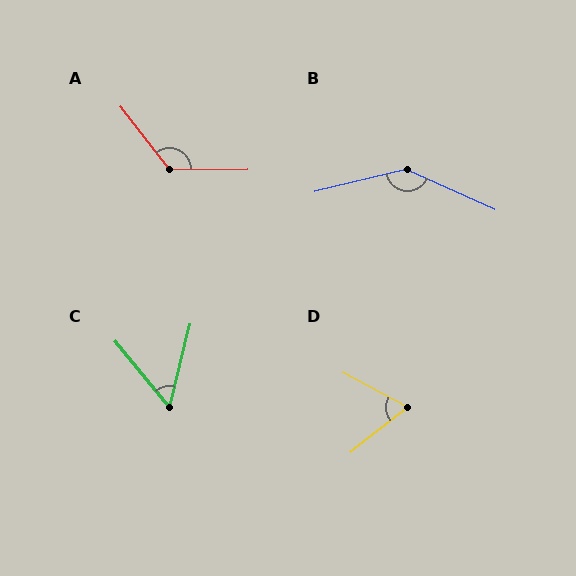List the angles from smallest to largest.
C (53°), D (67°), A (127°), B (142°).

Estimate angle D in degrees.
Approximately 67 degrees.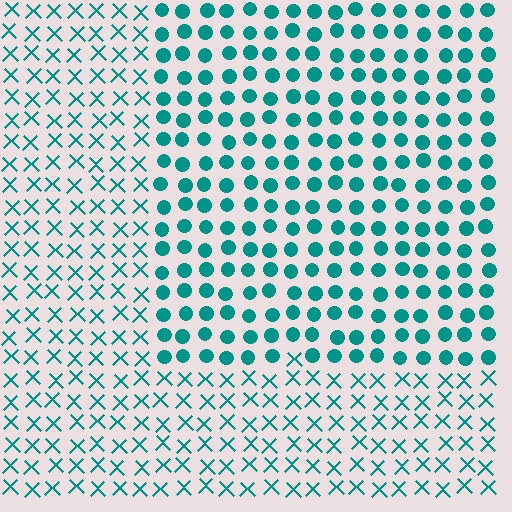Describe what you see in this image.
The image is filled with small teal elements arranged in a uniform grid. A rectangle-shaped region contains circles, while the surrounding area contains X marks. The boundary is defined purely by the change in element shape.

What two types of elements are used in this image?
The image uses circles inside the rectangle region and X marks outside it.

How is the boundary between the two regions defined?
The boundary is defined by a change in element shape: circles inside vs. X marks outside. All elements share the same color and spacing.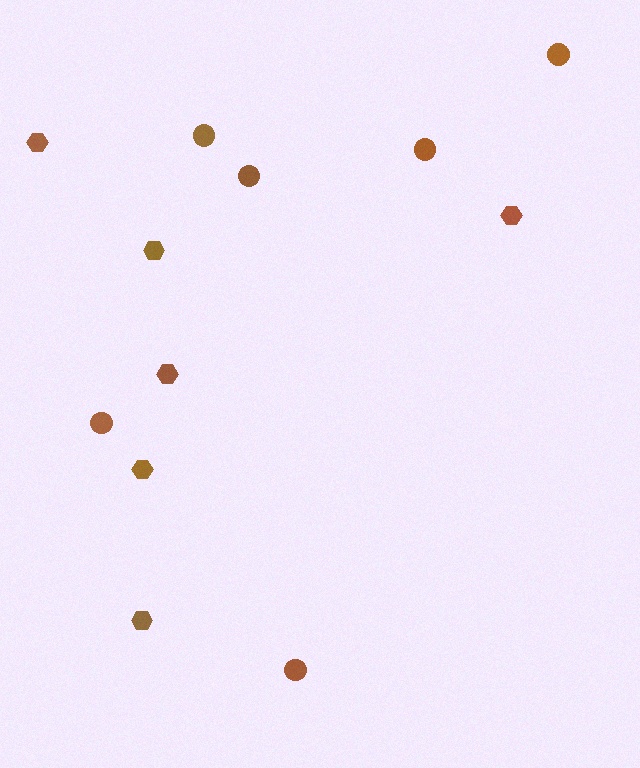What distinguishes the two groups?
There are 2 groups: one group of circles (6) and one group of hexagons (6).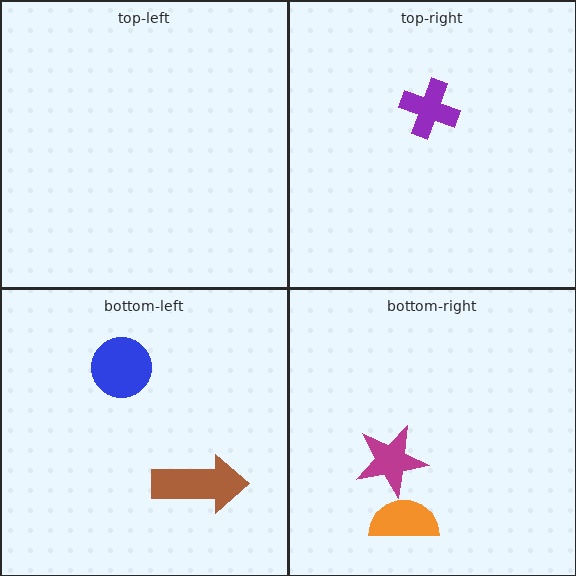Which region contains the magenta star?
The bottom-right region.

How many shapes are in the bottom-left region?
2.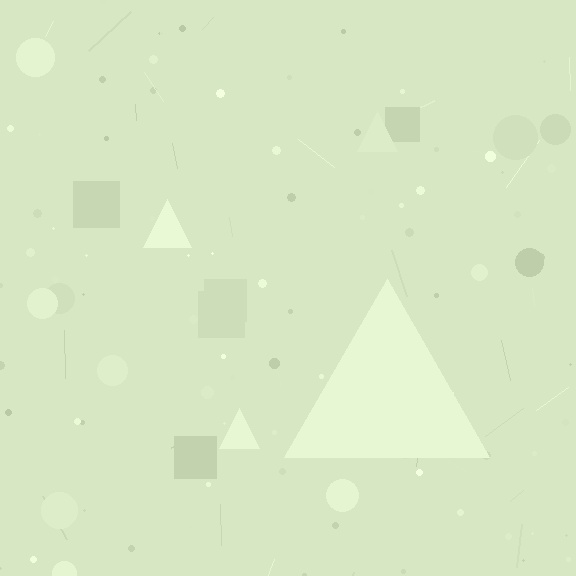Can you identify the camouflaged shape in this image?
The camouflaged shape is a triangle.